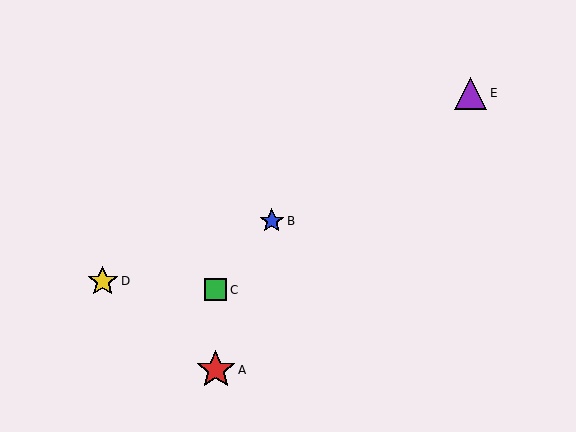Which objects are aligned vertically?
Objects A, C are aligned vertically.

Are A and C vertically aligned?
Yes, both are at x≈216.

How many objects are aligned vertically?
2 objects (A, C) are aligned vertically.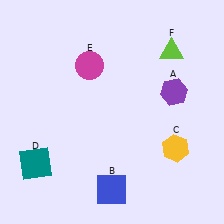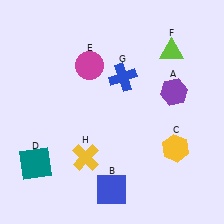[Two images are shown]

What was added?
A blue cross (G), a yellow cross (H) were added in Image 2.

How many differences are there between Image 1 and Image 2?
There are 2 differences between the two images.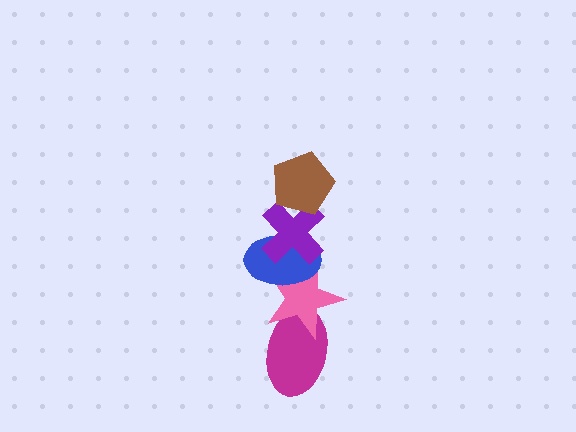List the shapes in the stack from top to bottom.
From top to bottom: the brown pentagon, the purple cross, the blue ellipse, the pink star, the magenta ellipse.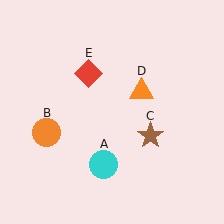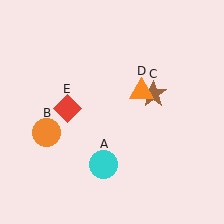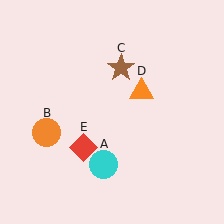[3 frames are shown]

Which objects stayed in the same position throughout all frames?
Cyan circle (object A) and orange circle (object B) and orange triangle (object D) remained stationary.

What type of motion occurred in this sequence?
The brown star (object C), red diamond (object E) rotated counterclockwise around the center of the scene.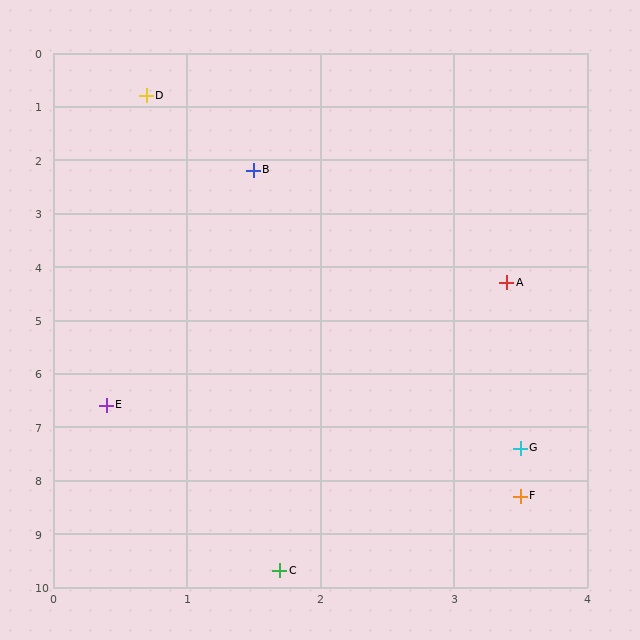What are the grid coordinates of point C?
Point C is at approximately (1.7, 9.7).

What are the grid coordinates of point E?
Point E is at approximately (0.4, 6.6).